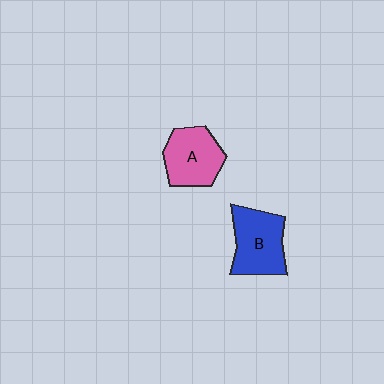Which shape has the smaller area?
Shape A (pink).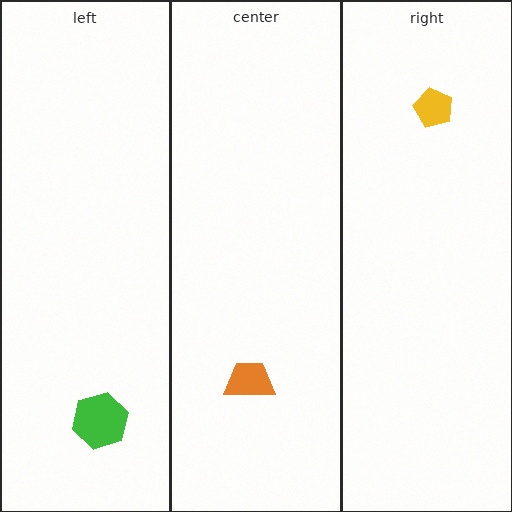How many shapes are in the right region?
1.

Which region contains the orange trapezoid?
The center region.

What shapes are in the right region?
The yellow pentagon.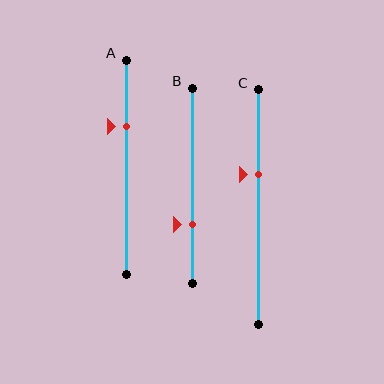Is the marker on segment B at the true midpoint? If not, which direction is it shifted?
No, the marker on segment B is shifted downward by about 20% of the segment length.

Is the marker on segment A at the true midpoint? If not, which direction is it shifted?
No, the marker on segment A is shifted upward by about 19% of the segment length.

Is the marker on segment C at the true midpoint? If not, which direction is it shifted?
No, the marker on segment C is shifted upward by about 14% of the segment length.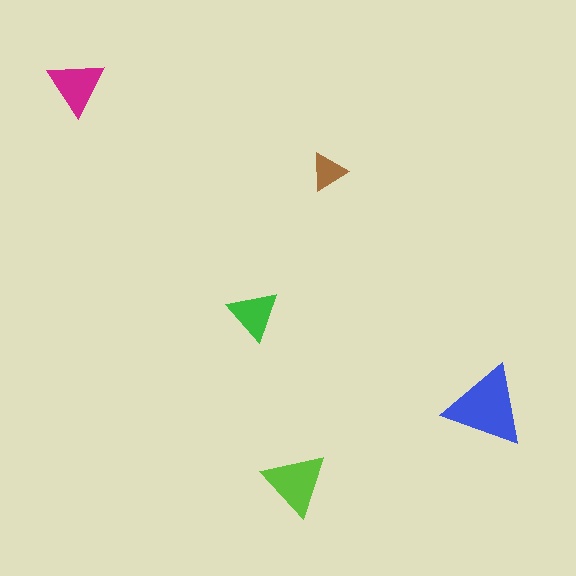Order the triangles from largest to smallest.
the blue one, the lime one, the magenta one, the green one, the brown one.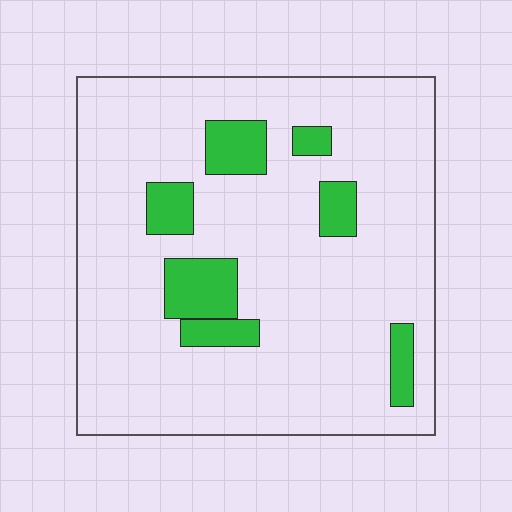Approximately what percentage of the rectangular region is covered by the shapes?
Approximately 15%.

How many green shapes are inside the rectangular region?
7.